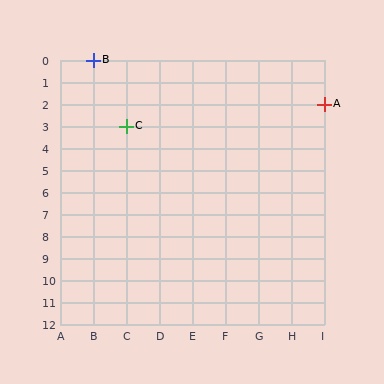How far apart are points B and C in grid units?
Points B and C are 1 column and 3 rows apart (about 3.2 grid units diagonally).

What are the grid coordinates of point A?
Point A is at grid coordinates (I, 2).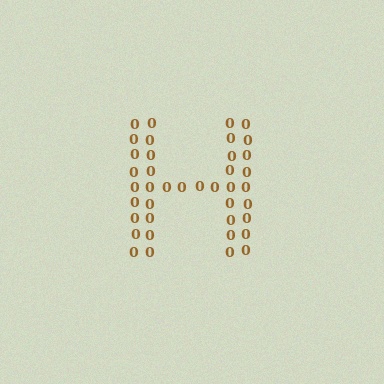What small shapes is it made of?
It is made of small digit 0's.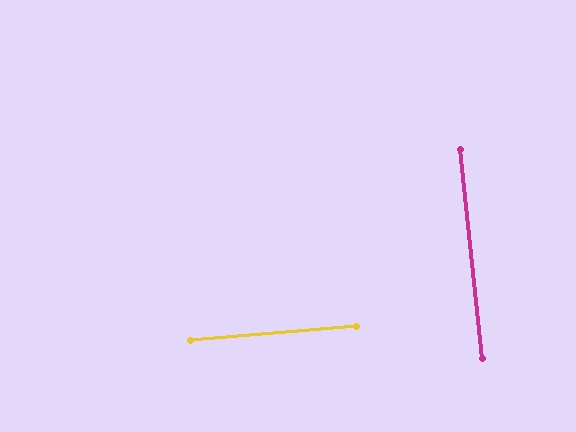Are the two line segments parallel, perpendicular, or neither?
Perpendicular — they meet at approximately 89°.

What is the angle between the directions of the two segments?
Approximately 89 degrees.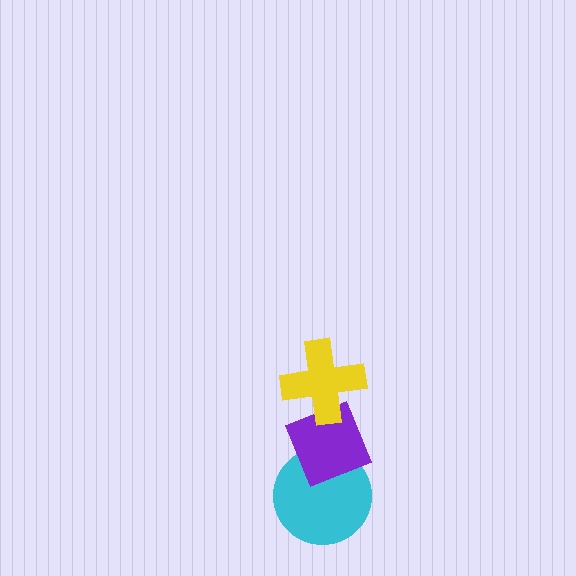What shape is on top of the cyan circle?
The purple diamond is on top of the cyan circle.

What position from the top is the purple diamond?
The purple diamond is 2nd from the top.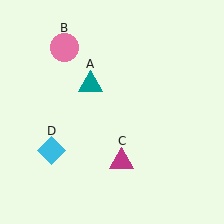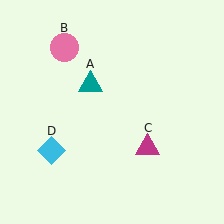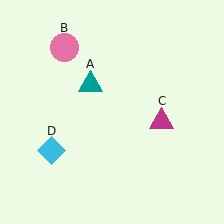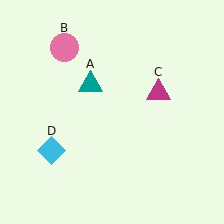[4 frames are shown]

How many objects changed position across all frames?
1 object changed position: magenta triangle (object C).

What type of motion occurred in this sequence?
The magenta triangle (object C) rotated counterclockwise around the center of the scene.